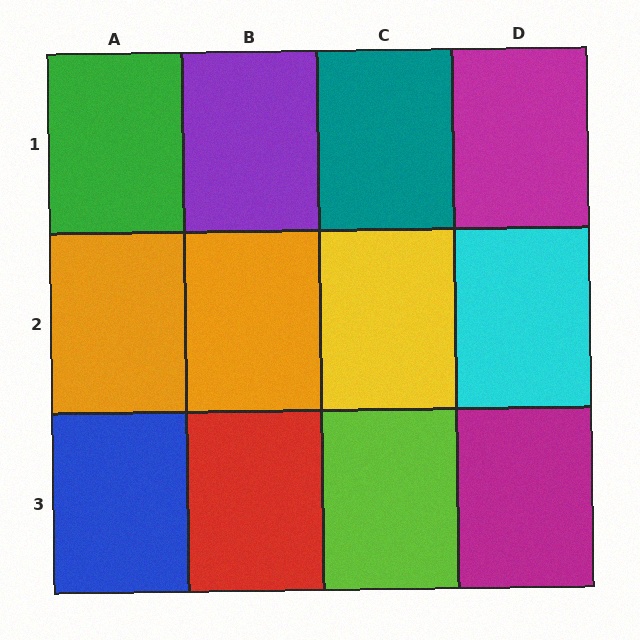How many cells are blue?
1 cell is blue.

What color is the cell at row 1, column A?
Green.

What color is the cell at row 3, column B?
Red.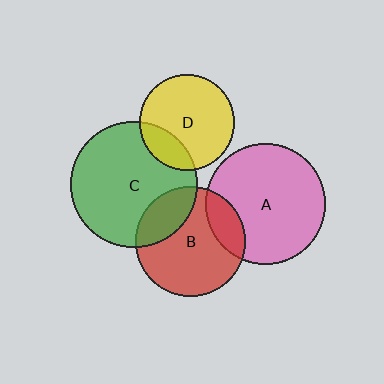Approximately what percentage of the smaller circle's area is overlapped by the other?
Approximately 25%.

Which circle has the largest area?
Circle C (green).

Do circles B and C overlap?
Yes.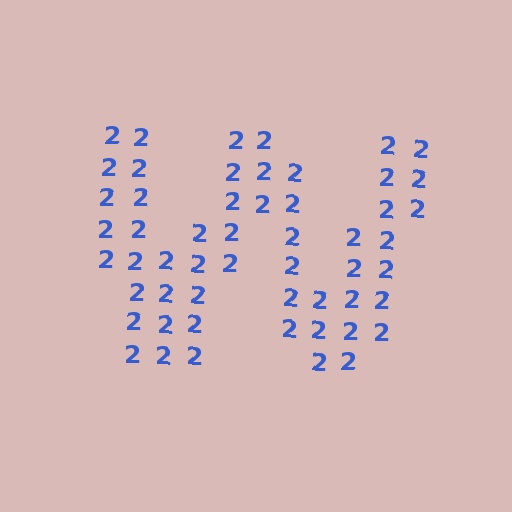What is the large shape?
The large shape is the letter W.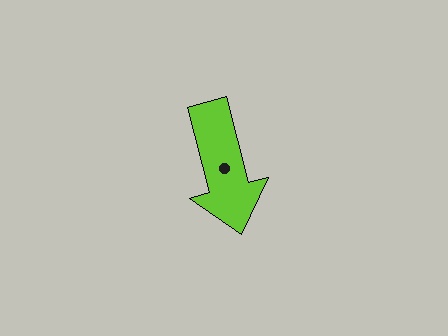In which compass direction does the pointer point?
South.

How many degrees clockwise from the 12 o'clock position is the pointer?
Approximately 166 degrees.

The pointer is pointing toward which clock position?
Roughly 6 o'clock.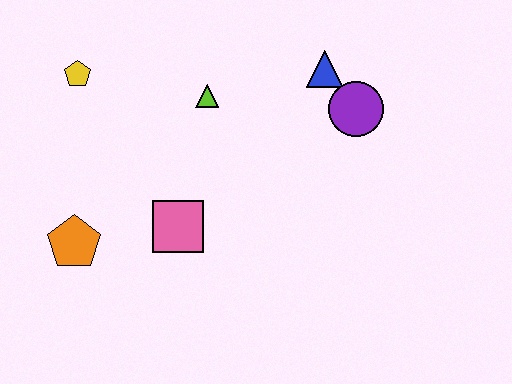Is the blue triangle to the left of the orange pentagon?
No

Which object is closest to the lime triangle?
The blue triangle is closest to the lime triangle.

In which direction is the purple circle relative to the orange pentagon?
The purple circle is to the right of the orange pentagon.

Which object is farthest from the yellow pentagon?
The purple circle is farthest from the yellow pentagon.